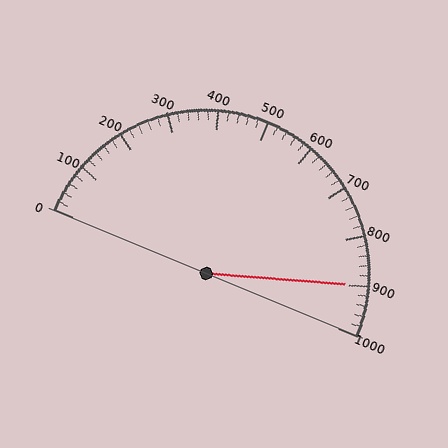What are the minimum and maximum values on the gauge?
The gauge ranges from 0 to 1000.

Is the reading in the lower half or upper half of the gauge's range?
The reading is in the upper half of the range (0 to 1000).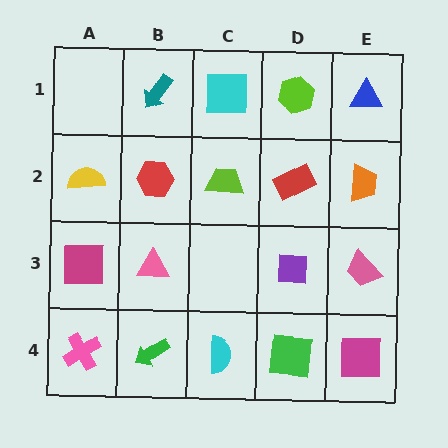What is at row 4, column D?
A green square.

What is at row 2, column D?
A red rectangle.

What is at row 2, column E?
An orange trapezoid.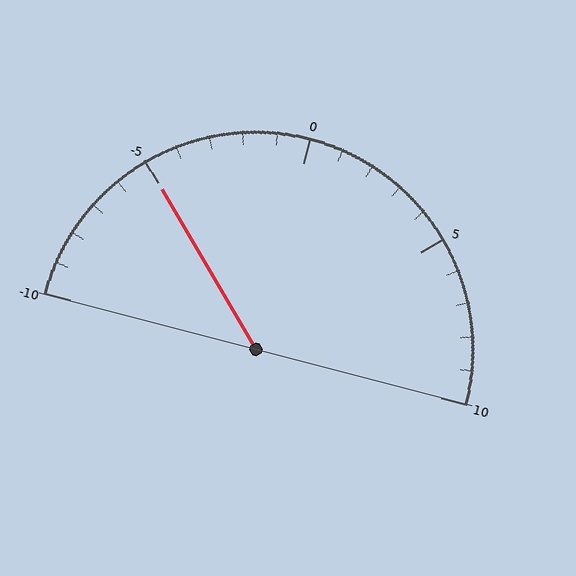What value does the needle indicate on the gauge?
The needle indicates approximately -5.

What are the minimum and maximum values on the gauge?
The gauge ranges from -10 to 10.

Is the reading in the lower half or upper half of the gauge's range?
The reading is in the lower half of the range (-10 to 10).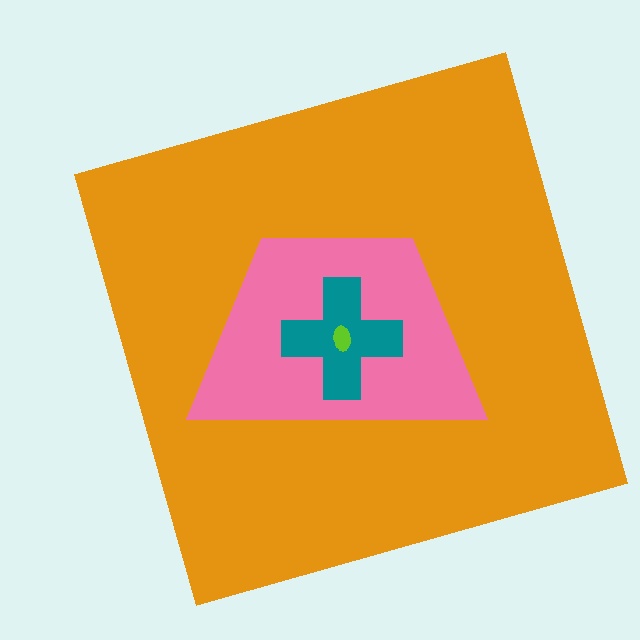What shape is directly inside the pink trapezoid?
The teal cross.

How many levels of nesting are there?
4.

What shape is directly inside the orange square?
The pink trapezoid.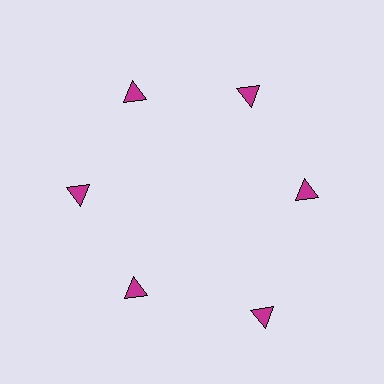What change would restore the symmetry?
The symmetry would be restored by moving it inward, back onto the ring so that all 6 triangles sit at equal angles and equal distance from the center.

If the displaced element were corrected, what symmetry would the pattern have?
It would have 6-fold rotational symmetry — the pattern would map onto itself every 60 degrees.